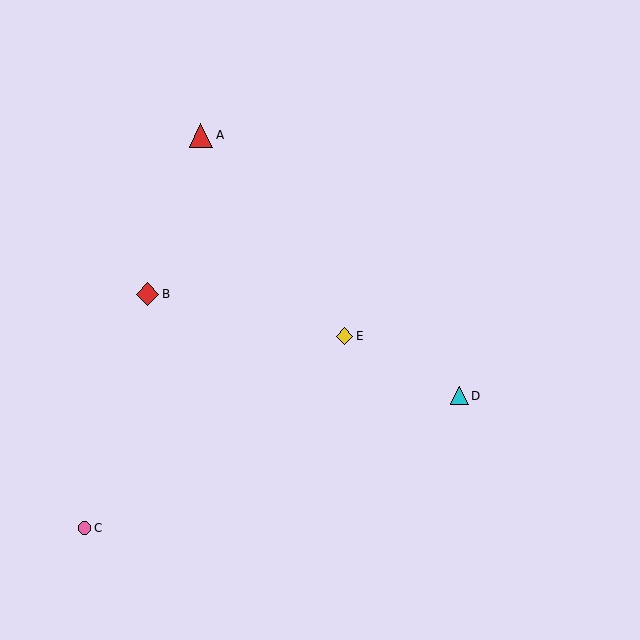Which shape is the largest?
The red triangle (labeled A) is the largest.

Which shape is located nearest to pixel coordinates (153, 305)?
The red diamond (labeled B) at (147, 294) is nearest to that location.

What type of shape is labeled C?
Shape C is a pink circle.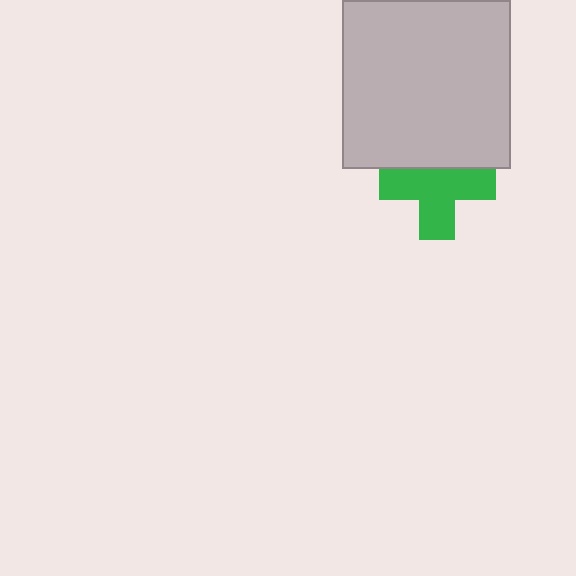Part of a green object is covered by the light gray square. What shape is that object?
It is a cross.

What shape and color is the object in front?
The object in front is a light gray square.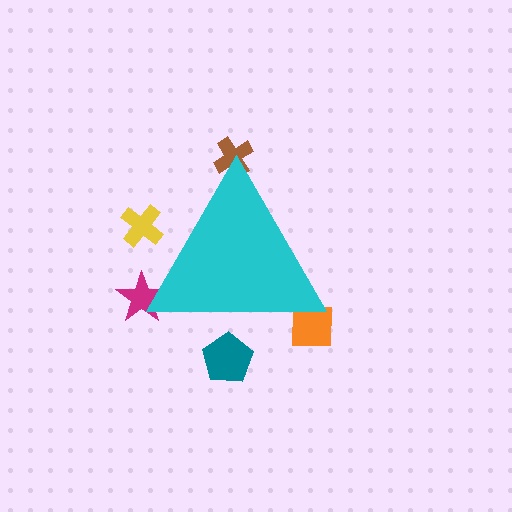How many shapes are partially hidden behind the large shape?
5 shapes are partially hidden.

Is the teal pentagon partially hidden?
Yes, the teal pentagon is partially hidden behind the cyan triangle.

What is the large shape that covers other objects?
A cyan triangle.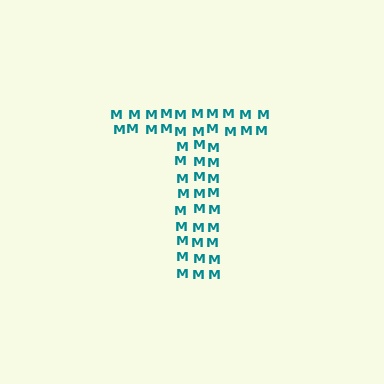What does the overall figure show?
The overall figure shows the letter T.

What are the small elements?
The small elements are letter M's.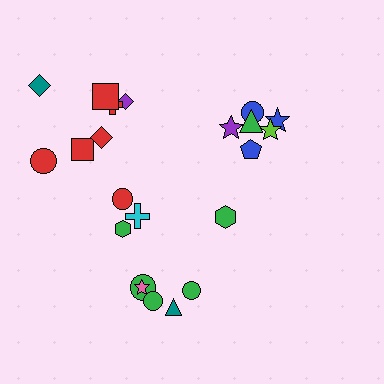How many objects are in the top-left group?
There are 8 objects.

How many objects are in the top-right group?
There are 6 objects.